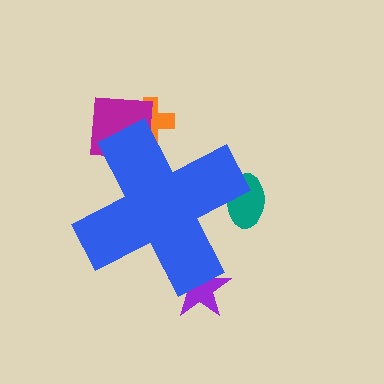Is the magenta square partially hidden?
Yes, the magenta square is partially hidden behind the blue cross.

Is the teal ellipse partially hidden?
Yes, the teal ellipse is partially hidden behind the blue cross.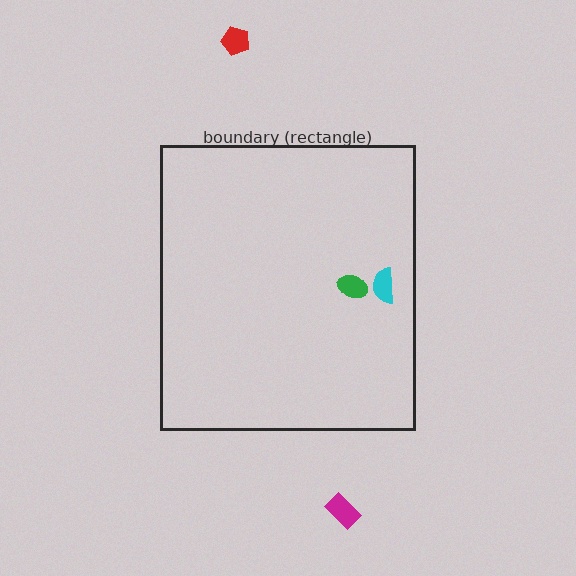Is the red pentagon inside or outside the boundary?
Outside.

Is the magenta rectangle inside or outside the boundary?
Outside.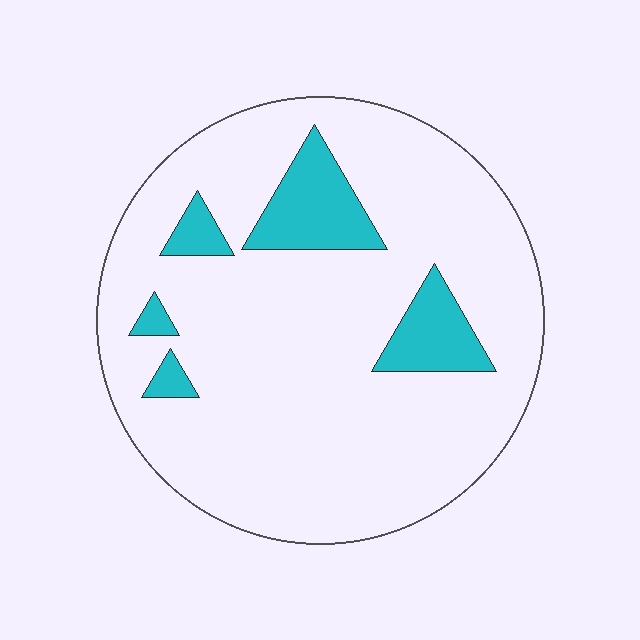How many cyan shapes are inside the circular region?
5.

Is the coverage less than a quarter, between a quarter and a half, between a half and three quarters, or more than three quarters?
Less than a quarter.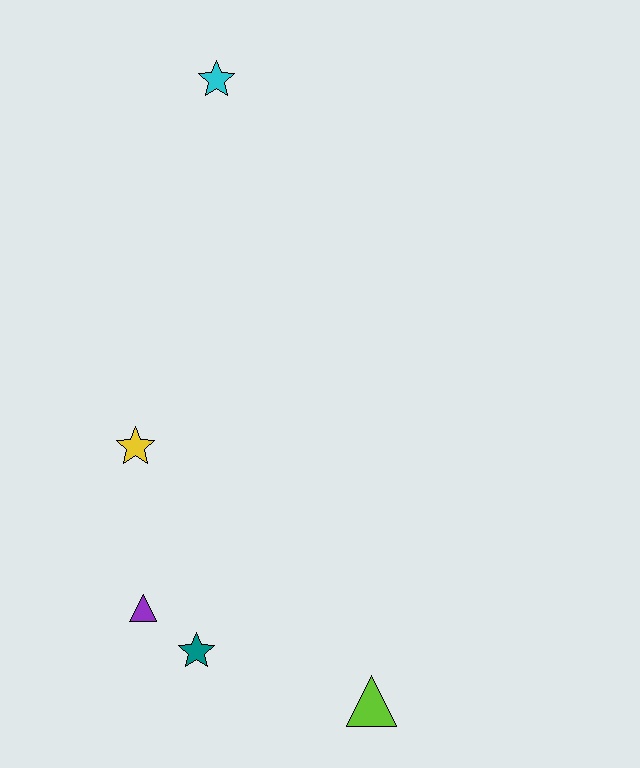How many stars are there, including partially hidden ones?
There are 3 stars.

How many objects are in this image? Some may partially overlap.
There are 5 objects.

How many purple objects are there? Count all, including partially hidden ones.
There is 1 purple object.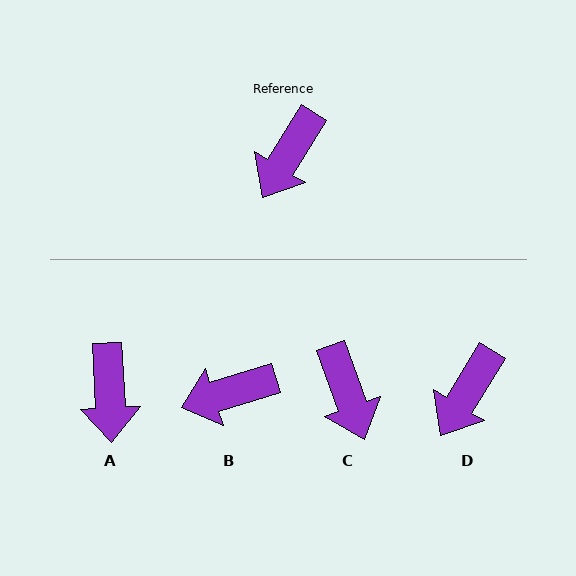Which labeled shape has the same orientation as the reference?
D.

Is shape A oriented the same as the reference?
No, it is off by about 34 degrees.